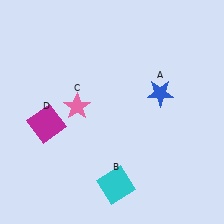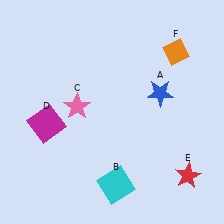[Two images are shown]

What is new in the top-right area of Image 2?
An orange diamond (F) was added in the top-right area of Image 2.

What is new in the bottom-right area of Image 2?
A red star (E) was added in the bottom-right area of Image 2.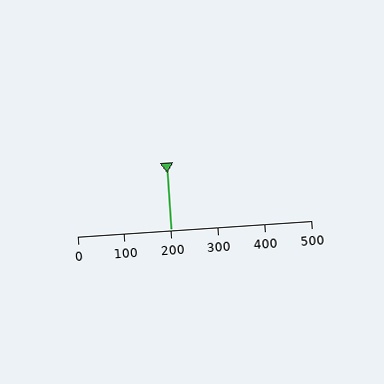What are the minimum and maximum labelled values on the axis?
The axis runs from 0 to 500.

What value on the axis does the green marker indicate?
The marker indicates approximately 200.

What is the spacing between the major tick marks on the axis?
The major ticks are spaced 100 apart.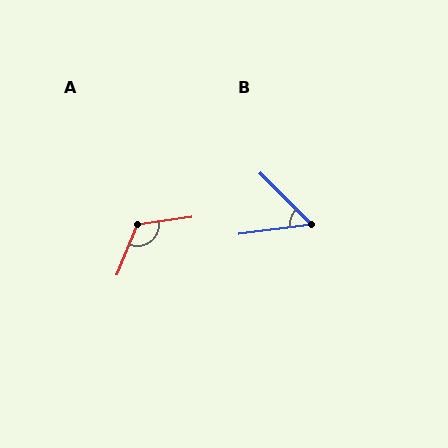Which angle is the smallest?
B, at approximately 53 degrees.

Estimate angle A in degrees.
Approximately 120 degrees.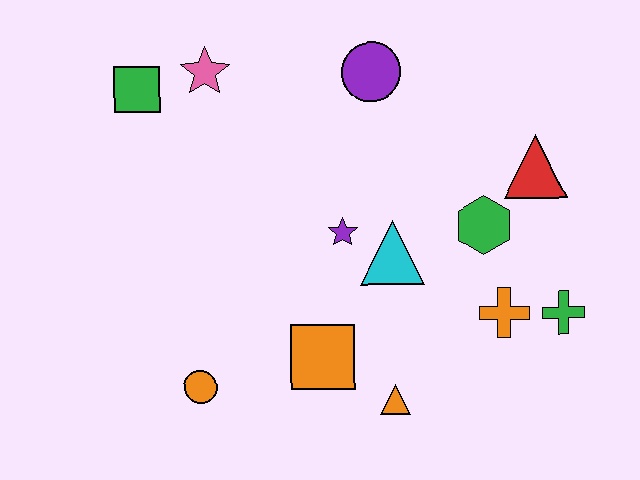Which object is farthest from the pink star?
The green cross is farthest from the pink star.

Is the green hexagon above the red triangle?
No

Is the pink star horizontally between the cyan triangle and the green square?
Yes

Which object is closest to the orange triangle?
The orange square is closest to the orange triangle.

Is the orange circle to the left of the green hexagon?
Yes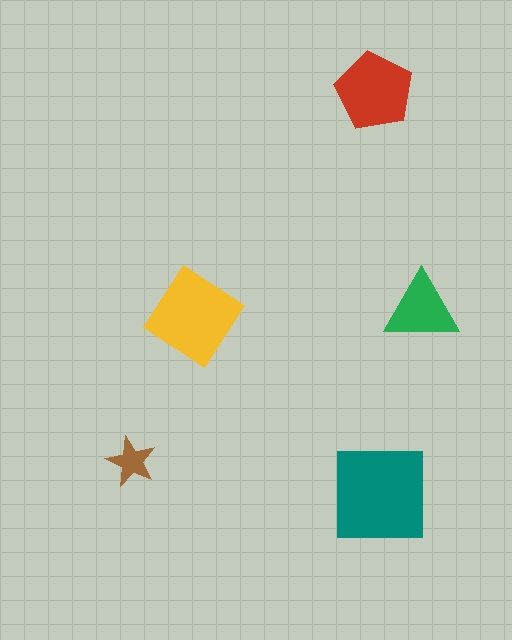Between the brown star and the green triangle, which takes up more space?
The green triangle.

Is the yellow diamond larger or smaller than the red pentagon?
Larger.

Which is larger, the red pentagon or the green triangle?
The red pentagon.